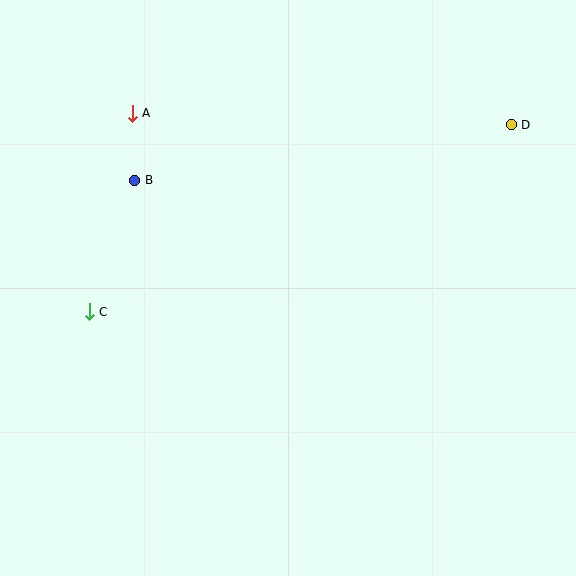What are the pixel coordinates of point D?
Point D is at (511, 125).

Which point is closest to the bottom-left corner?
Point C is closest to the bottom-left corner.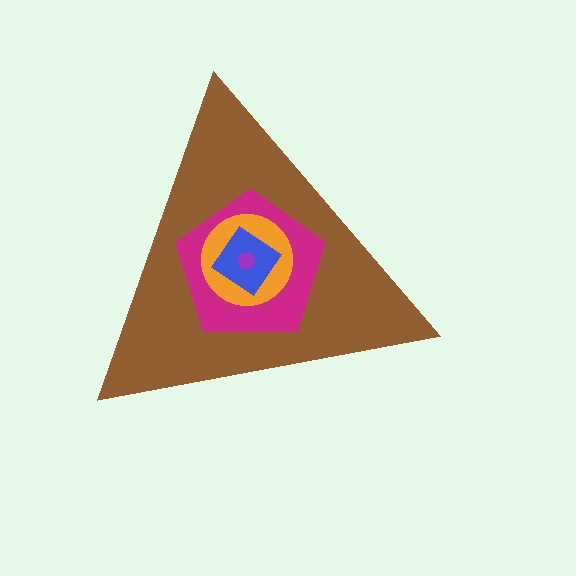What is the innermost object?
The purple hexagon.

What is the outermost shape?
The brown triangle.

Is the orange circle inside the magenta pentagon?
Yes.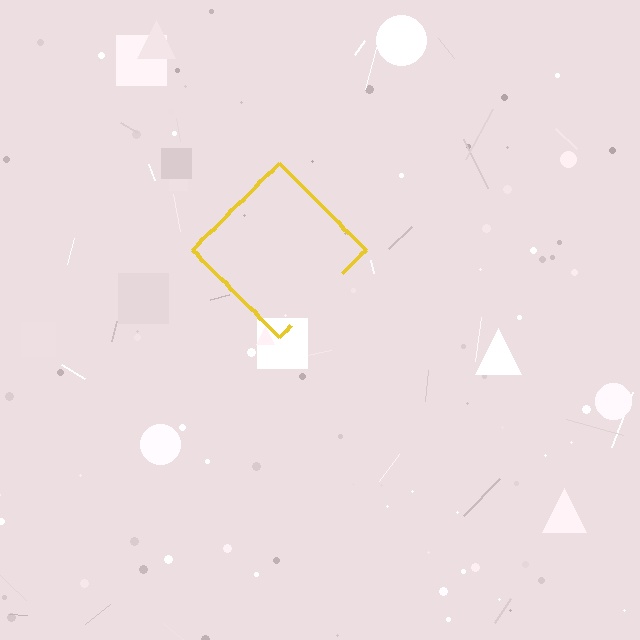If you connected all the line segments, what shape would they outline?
They would outline a diamond.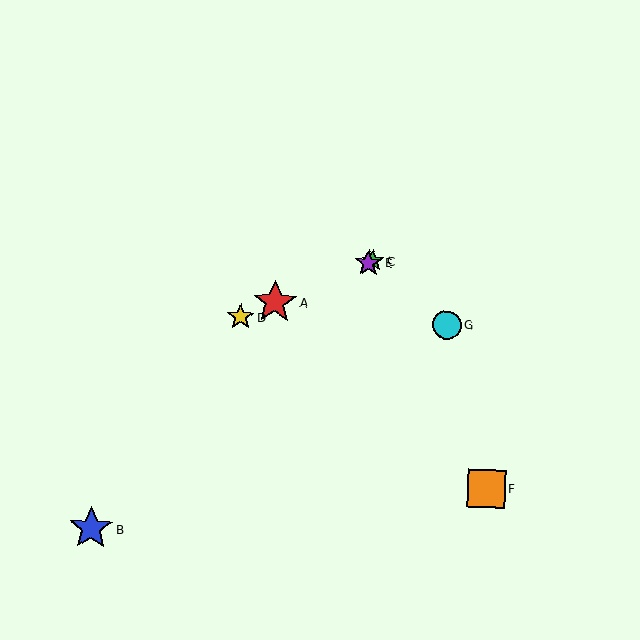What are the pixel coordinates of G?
Object G is at (447, 325).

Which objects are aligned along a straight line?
Objects A, C, D, E are aligned along a straight line.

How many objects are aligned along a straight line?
4 objects (A, C, D, E) are aligned along a straight line.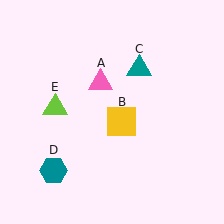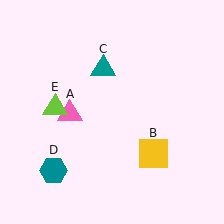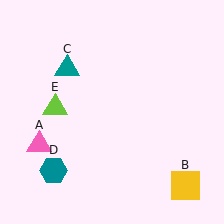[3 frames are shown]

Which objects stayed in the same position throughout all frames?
Teal hexagon (object D) and lime triangle (object E) remained stationary.